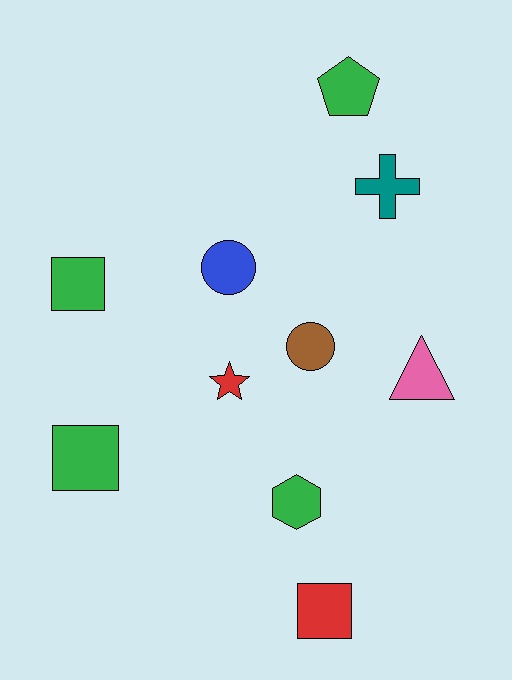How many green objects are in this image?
There are 4 green objects.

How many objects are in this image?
There are 10 objects.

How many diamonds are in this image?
There are no diamonds.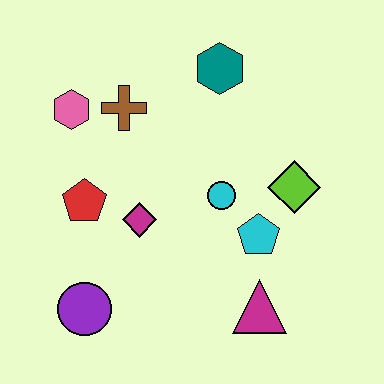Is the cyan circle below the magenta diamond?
No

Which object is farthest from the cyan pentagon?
The pink hexagon is farthest from the cyan pentagon.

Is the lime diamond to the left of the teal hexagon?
No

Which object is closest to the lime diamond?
The cyan pentagon is closest to the lime diamond.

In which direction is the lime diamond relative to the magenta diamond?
The lime diamond is to the right of the magenta diamond.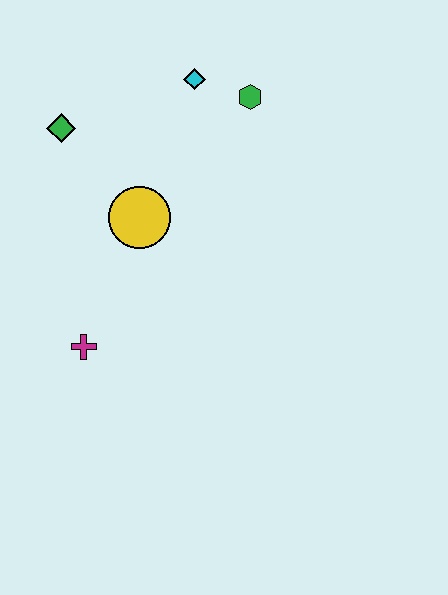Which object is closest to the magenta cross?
The yellow circle is closest to the magenta cross.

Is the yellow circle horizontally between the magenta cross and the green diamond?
No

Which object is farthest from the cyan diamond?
The magenta cross is farthest from the cyan diamond.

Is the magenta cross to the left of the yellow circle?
Yes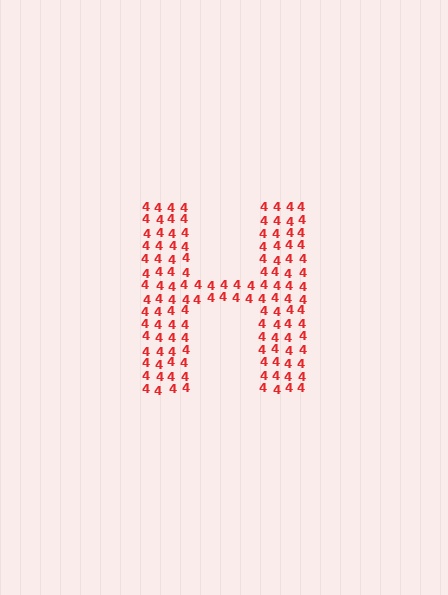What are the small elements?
The small elements are digit 4's.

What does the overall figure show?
The overall figure shows the letter H.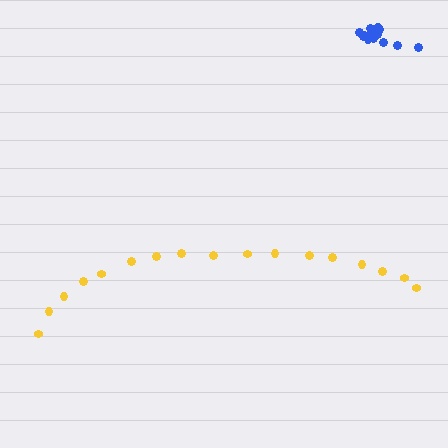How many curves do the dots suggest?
There are 2 distinct paths.